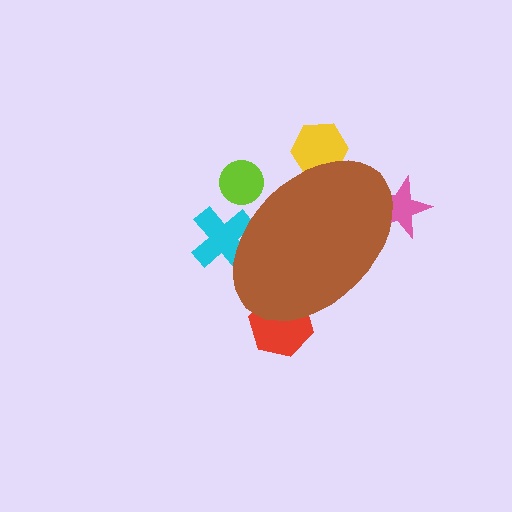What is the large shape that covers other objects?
A brown ellipse.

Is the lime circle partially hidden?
Yes, the lime circle is partially hidden behind the brown ellipse.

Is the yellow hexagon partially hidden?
Yes, the yellow hexagon is partially hidden behind the brown ellipse.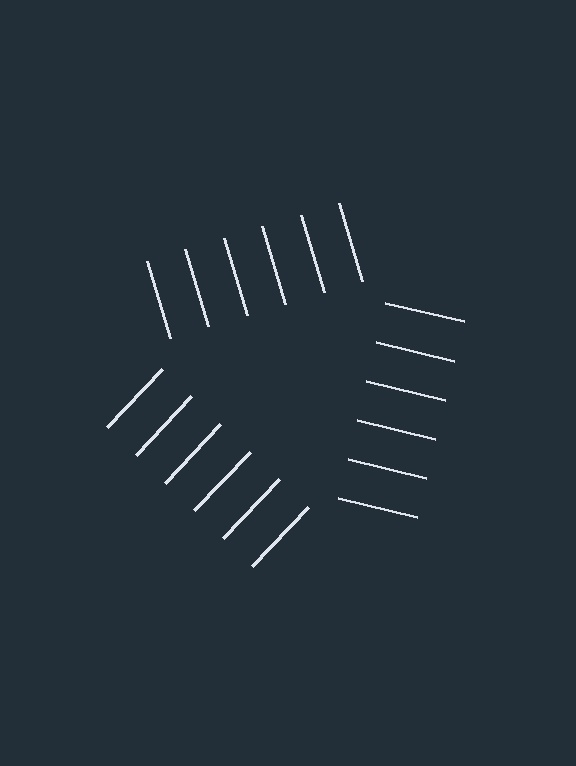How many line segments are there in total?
18 — 6 along each of the 3 edges.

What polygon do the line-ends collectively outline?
An illusory triangle — the line segments terminate on its edges but no continuous stroke is drawn.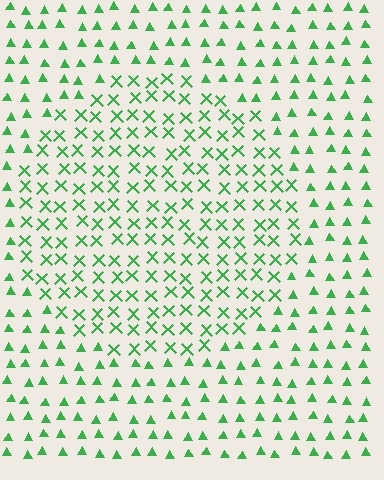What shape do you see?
I see a circle.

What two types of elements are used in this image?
The image uses X marks inside the circle region and triangles outside it.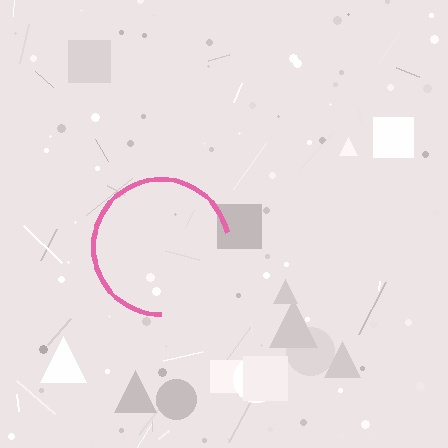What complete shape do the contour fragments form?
The contour fragments form a circle.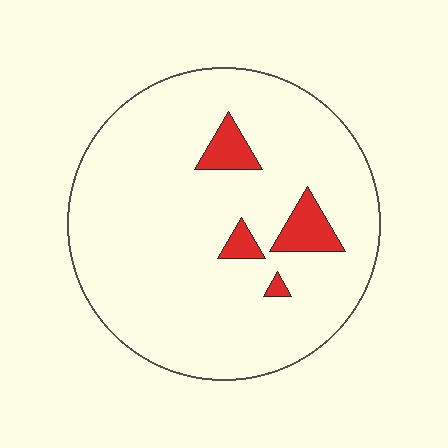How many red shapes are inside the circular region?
4.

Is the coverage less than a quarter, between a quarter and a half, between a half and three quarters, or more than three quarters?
Less than a quarter.